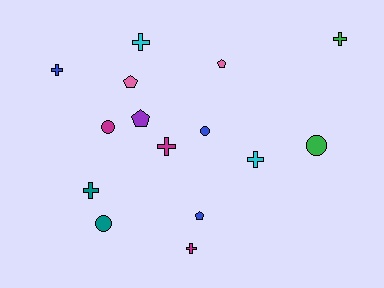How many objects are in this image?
There are 15 objects.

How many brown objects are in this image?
There are no brown objects.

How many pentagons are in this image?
There are 4 pentagons.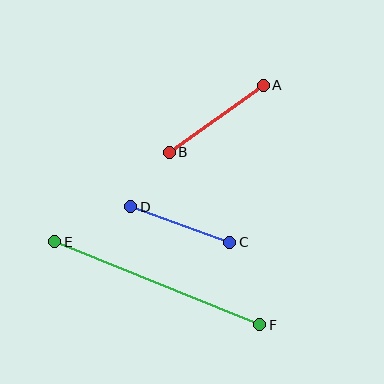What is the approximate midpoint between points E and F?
The midpoint is at approximately (157, 283) pixels.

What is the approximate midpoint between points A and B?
The midpoint is at approximately (216, 119) pixels.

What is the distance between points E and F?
The distance is approximately 221 pixels.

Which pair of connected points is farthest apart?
Points E and F are farthest apart.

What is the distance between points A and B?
The distance is approximately 115 pixels.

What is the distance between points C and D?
The distance is approximately 105 pixels.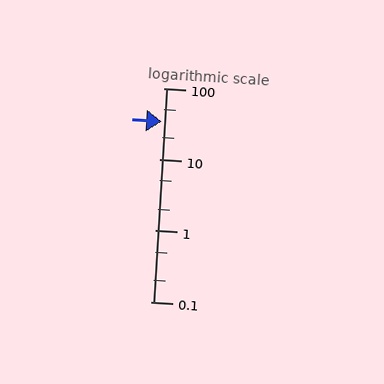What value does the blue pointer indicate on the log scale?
The pointer indicates approximately 34.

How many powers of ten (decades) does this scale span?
The scale spans 3 decades, from 0.1 to 100.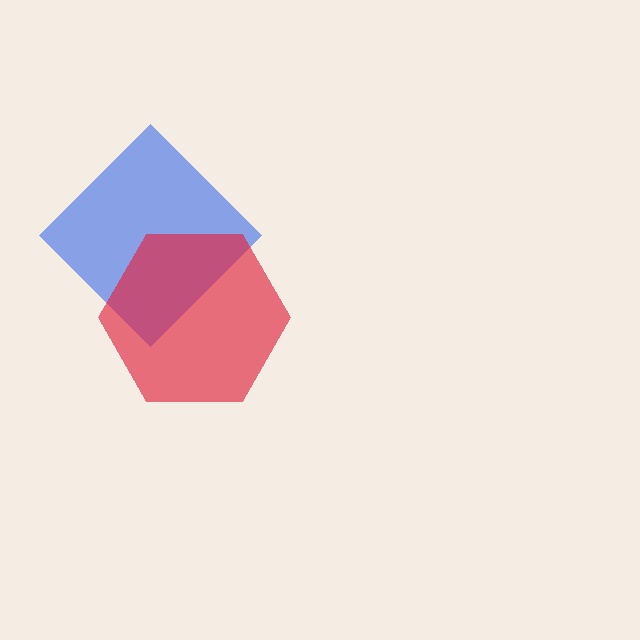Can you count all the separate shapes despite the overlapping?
Yes, there are 2 separate shapes.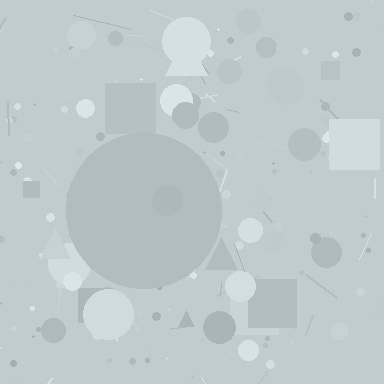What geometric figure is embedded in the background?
A circle is embedded in the background.